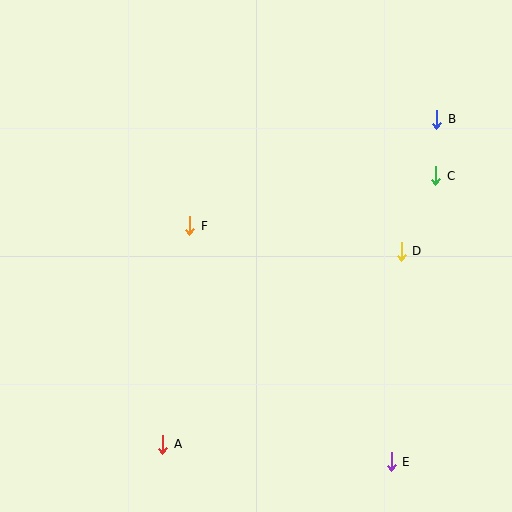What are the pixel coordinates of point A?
Point A is at (163, 444).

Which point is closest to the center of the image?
Point F at (190, 226) is closest to the center.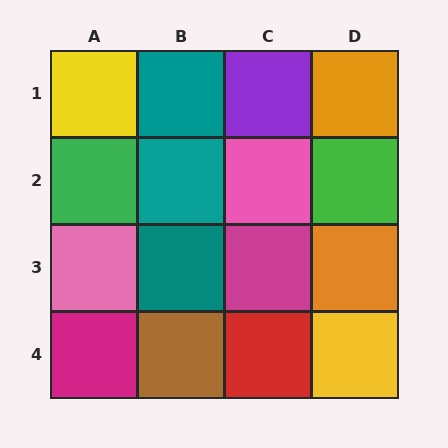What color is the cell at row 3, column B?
Teal.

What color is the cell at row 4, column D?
Yellow.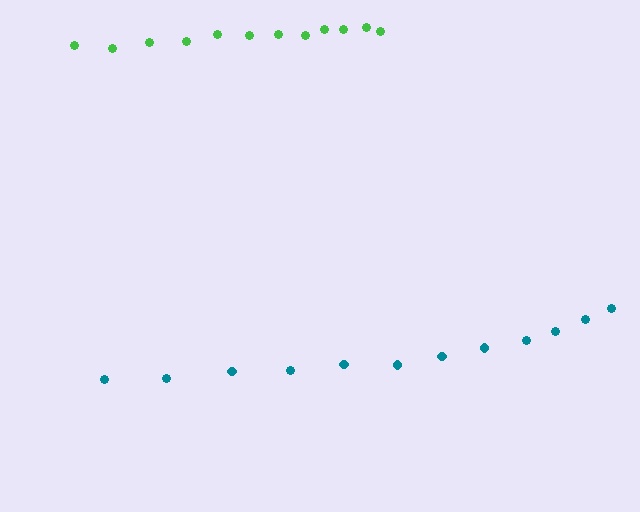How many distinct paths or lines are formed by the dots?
There are 2 distinct paths.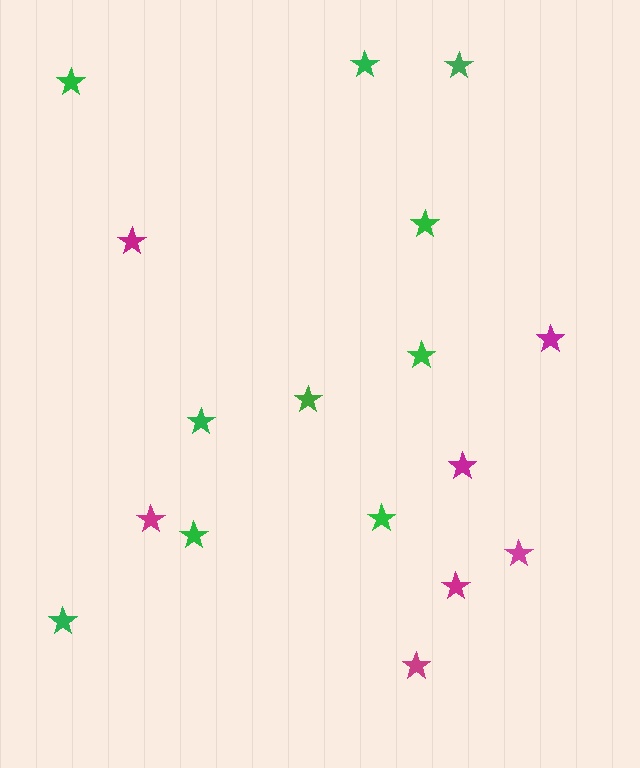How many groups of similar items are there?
There are 2 groups: one group of magenta stars (7) and one group of green stars (10).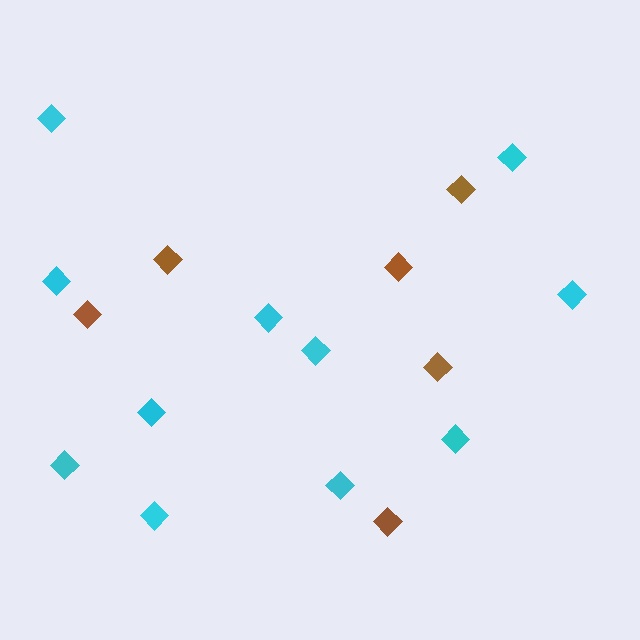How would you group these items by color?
There are 2 groups: one group of brown diamonds (6) and one group of cyan diamonds (11).